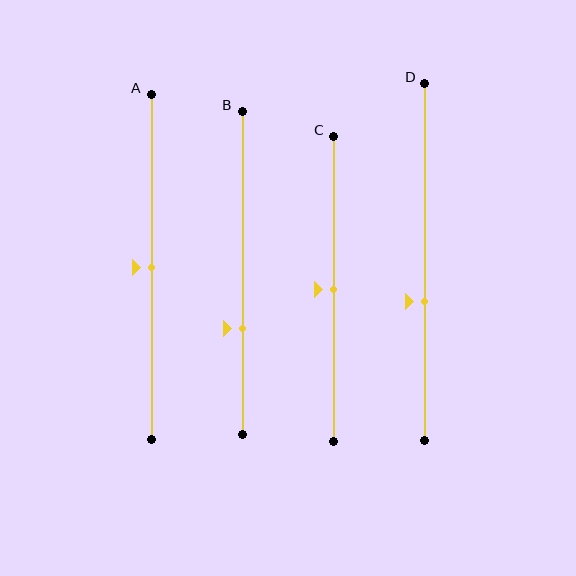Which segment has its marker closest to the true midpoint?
Segment A has its marker closest to the true midpoint.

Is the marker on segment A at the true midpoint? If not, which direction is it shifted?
Yes, the marker on segment A is at the true midpoint.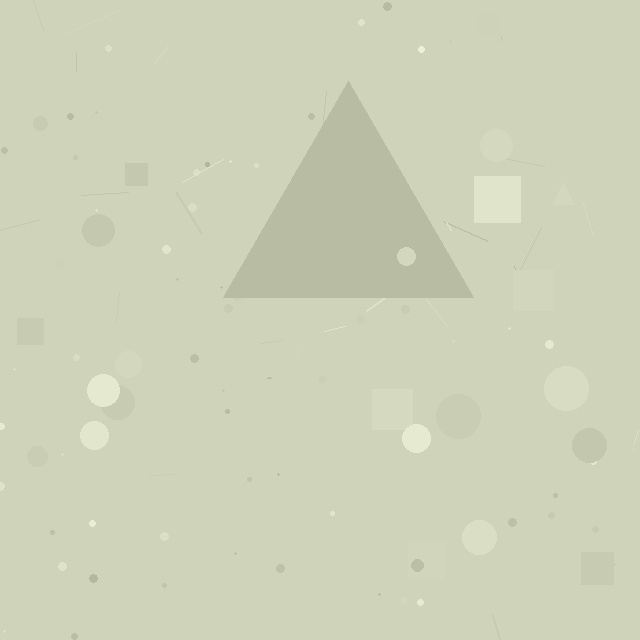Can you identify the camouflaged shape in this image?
The camouflaged shape is a triangle.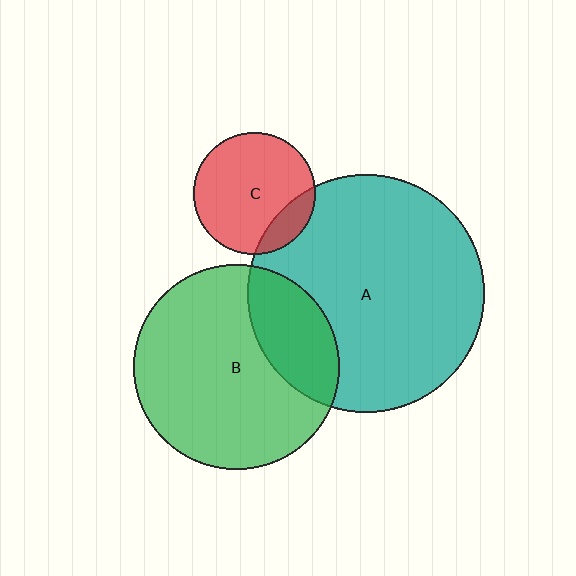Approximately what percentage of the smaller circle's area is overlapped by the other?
Approximately 25%.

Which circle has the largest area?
Circle A (teal).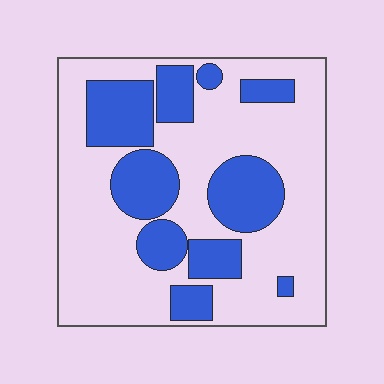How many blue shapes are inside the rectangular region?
10.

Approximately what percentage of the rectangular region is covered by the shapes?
Approximately 30%.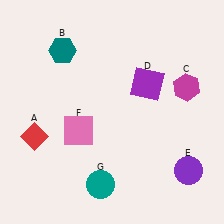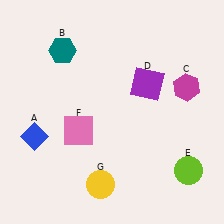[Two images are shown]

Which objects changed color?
A changed from red to blue. E changed from purple to lime. G changed from teal to yellow.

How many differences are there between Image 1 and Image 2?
There are 3 differences between the two images.